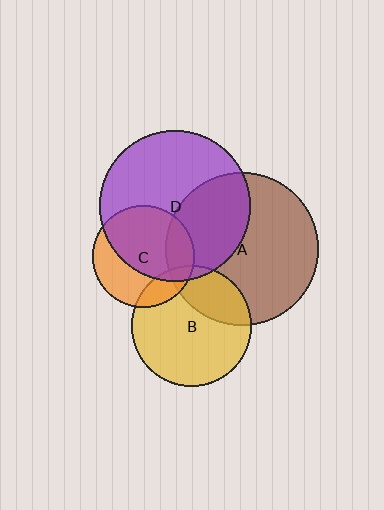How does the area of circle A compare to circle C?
Approximately 2.2 times.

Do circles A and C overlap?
Yes.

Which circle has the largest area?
Circle A (brown).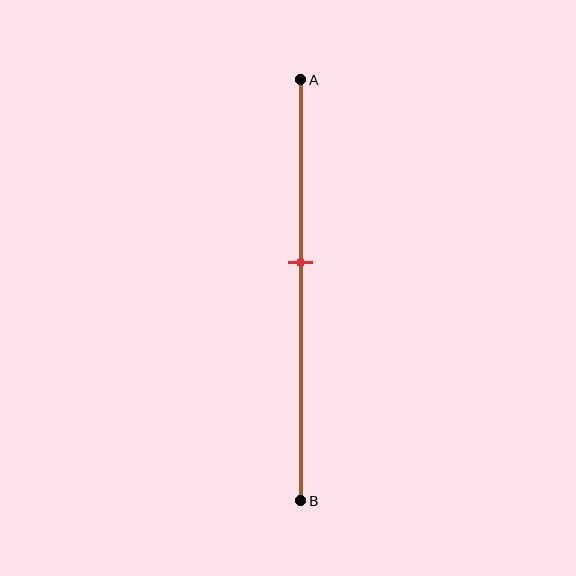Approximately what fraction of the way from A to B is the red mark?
The red mark is approximately 45% of the way from A to B.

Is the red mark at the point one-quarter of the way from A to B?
No, the mark is at about 45% from A, not at the 25% one-quarter point.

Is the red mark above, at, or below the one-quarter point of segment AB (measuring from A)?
The red mark is below the one-quarter point of segment AB.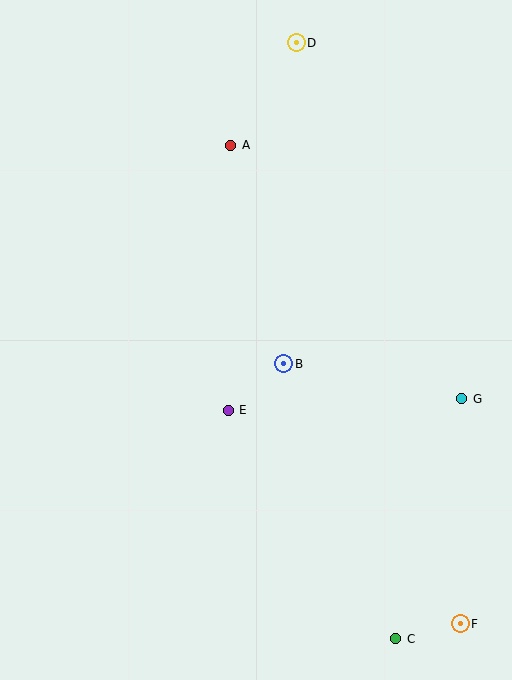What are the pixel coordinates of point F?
Point F is at (460, 624).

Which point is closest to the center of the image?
Point B at (284, 364) is closest to the center.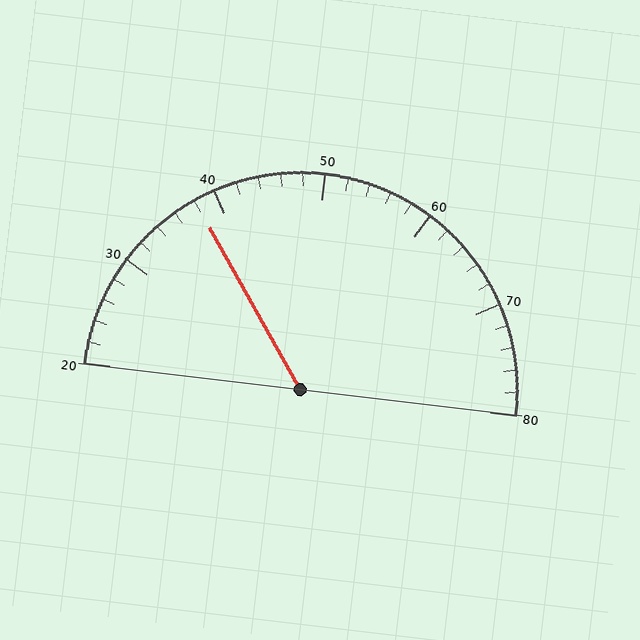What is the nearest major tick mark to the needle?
The nearest major tick mark is 40.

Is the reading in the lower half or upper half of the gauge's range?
The reading is in the lower half of the range (20 to 80).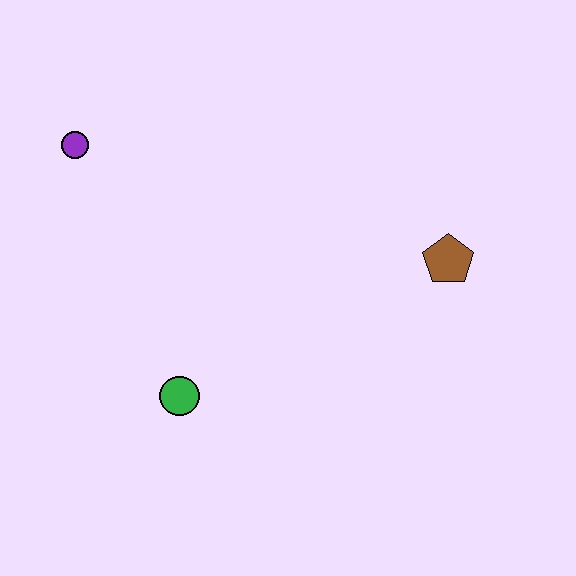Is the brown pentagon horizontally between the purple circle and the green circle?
No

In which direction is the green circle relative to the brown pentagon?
The green circle is to the left of the brown pentagon.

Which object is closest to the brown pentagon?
The green circle is closest to the brown pentagon.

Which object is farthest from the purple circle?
The brown pentagon is farthest from the purple circle.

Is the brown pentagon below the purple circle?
Yes